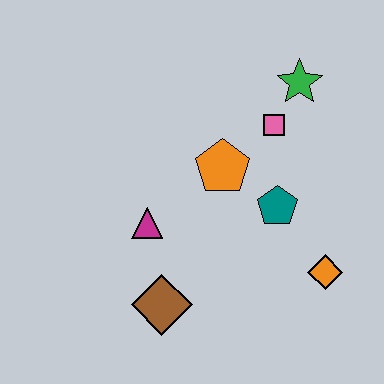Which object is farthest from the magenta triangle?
The green star is farthest from the magenta triangle.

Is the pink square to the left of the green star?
Yes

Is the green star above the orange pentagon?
Yes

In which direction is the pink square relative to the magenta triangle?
The pink square is to the right of the magenta triangle.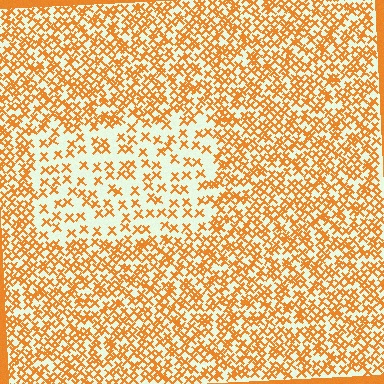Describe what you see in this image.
The image contains small orange elements arranged at two different densities. A rectangle-shaped region is visible where the elements are less densely packed than the surrounding area.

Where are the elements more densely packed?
The elements are more densely packed outside the rectangle boundary.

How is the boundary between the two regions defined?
The boundary is defined by a change in element density (approximately 2.2x ratio). All elements are the same color, size, and shape.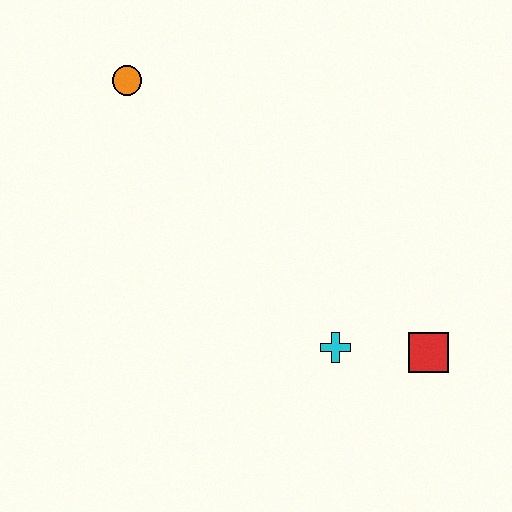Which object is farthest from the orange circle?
The red square is farthest from the orange circle.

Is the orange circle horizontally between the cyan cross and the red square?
No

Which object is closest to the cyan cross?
The red square is closest to the cyan cross.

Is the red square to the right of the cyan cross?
Yes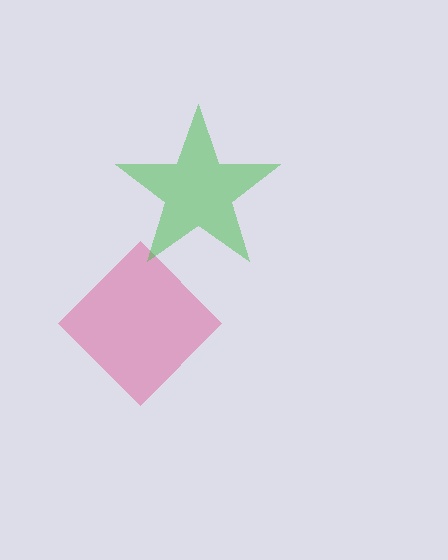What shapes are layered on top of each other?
The layered shapes are: a pink diamond, a green star.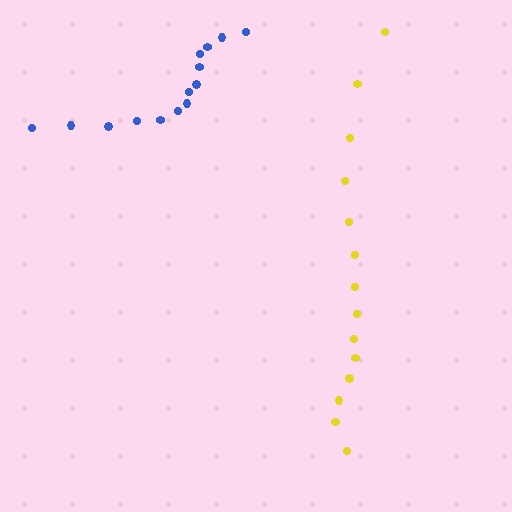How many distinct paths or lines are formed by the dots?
There are 2 distinct paths.